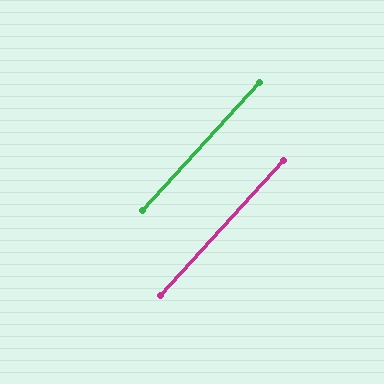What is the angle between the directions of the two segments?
Approximately 0 degrees.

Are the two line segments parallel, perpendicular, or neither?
Parallel — their directions differ by only 0.4°.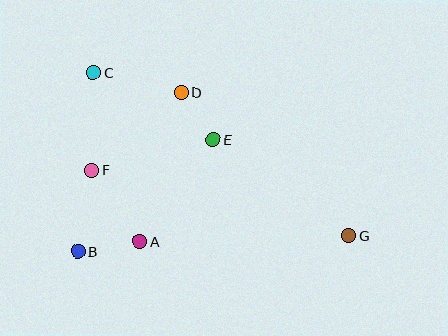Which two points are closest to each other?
Points D and E are closest to each other.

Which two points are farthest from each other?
Points C and G are farthest from each other.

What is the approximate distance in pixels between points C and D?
The distance between C and D is approximately 91 pixels.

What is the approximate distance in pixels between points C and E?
The distance between C and E is approximately 137 pixels.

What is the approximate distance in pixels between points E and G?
The distance between E and G is approximately 166 pixels.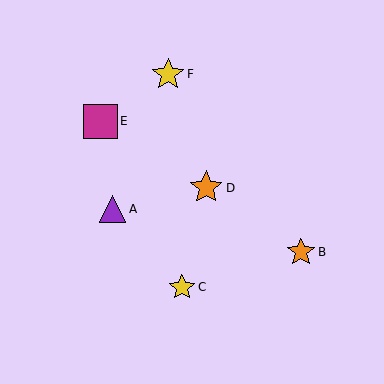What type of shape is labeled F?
Shape F is a yellow star.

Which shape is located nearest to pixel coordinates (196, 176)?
The orange star (labeled D) at (206, 188) is nearest to that location.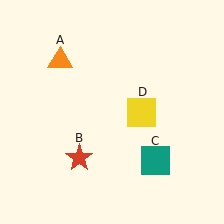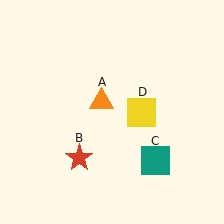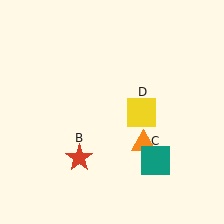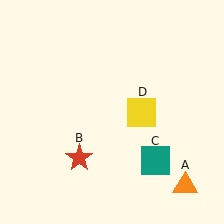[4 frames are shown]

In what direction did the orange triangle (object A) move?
The orange triangle (object A) moved down and to the right.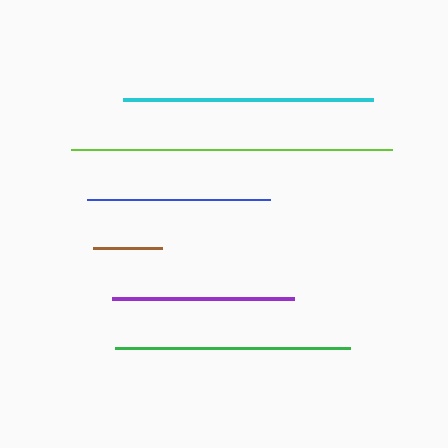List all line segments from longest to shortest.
From longest to shortest: lime, cyan, green, blue, purple, brown.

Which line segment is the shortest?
The brown line is the shortest at approximately 69 pixels.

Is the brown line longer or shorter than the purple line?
The purple line is longer than the brown line.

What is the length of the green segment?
The green segment is approximately 235 pixels long.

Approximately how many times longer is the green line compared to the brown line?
The green line is approximately 3.4 times the length of the brown line.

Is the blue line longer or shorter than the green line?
The green line is longer than the blue line.